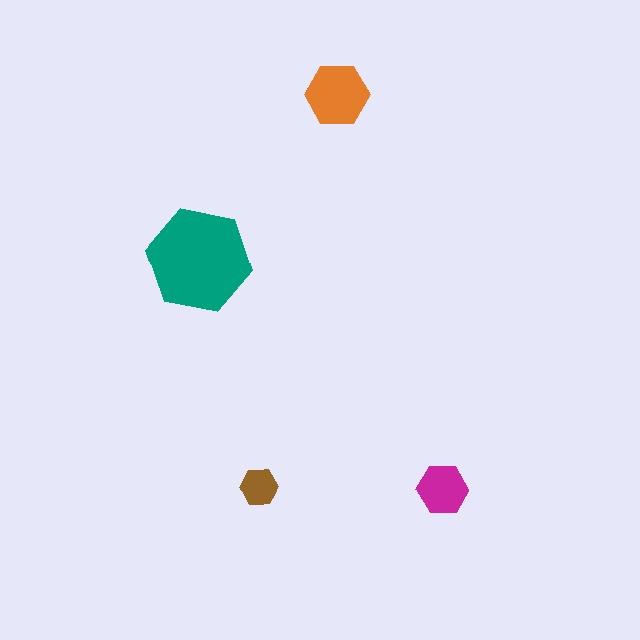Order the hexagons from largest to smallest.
the teal one, the orange one, the magenta one, the brown one.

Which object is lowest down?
The magenta hexagon is bottommost.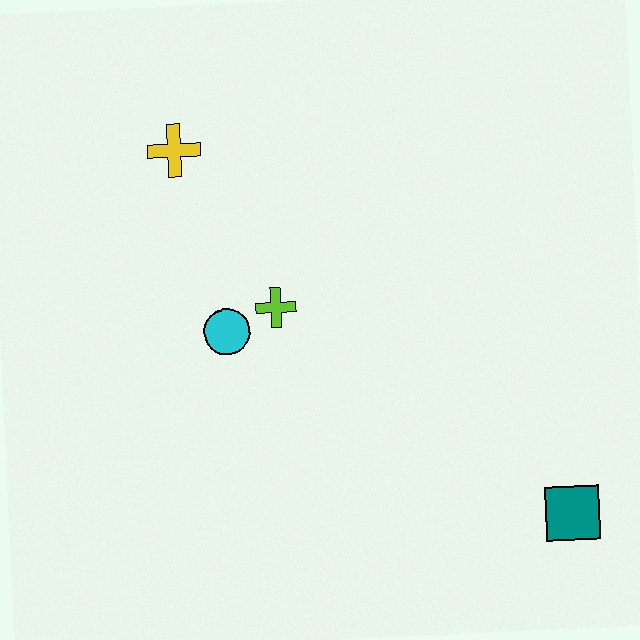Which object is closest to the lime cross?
The cyan circle is closest to the lime cross.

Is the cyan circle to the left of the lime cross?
Yes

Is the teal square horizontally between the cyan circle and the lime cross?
No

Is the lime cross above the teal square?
Yes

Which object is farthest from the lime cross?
The teal square is farthest from the lime cross.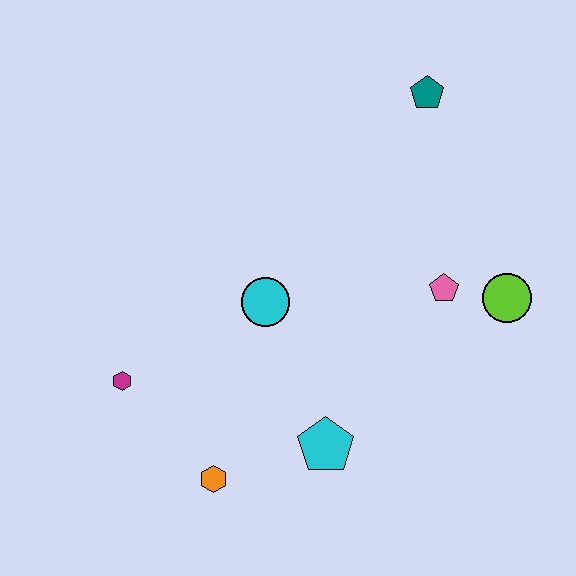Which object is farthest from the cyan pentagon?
The teal pentagon is farthest from the cyan pentagon.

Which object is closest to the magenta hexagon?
The orange hexagon is closest to the magenta hexagon.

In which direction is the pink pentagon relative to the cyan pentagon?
The pink pentagon is above the cyan pentagon.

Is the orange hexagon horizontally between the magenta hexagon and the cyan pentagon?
Yes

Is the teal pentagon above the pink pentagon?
Yes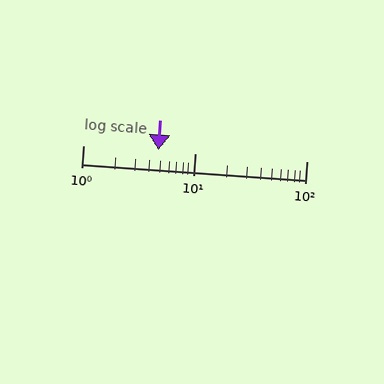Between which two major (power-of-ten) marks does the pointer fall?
The pointer is between 1 and 10.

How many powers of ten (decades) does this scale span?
The scale spans 2 decades, from 1 to 100.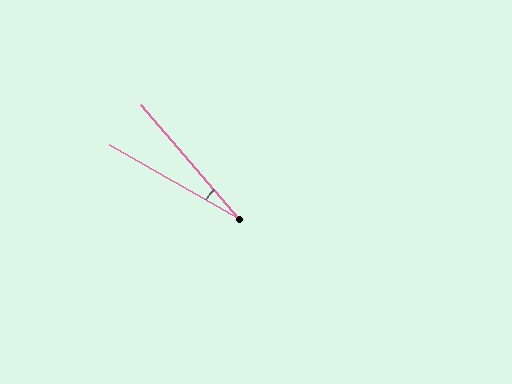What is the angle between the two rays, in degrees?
Approximately 19 degrees.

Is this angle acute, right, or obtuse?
It is acute.